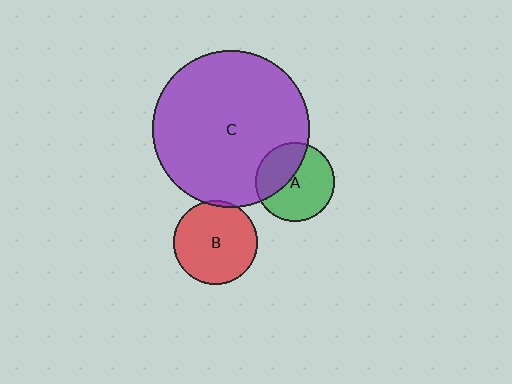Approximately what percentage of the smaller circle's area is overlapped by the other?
Approximately 5%.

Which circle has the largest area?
Circle C (purple).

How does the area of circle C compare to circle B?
Approximately 3.5 times.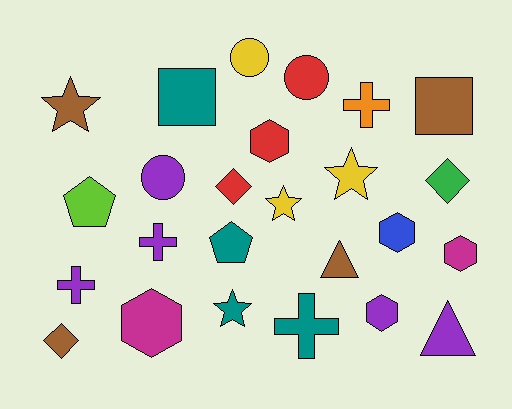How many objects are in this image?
There are 25 objects.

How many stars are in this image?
There are 4 stars.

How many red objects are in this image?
There are 3 red objects.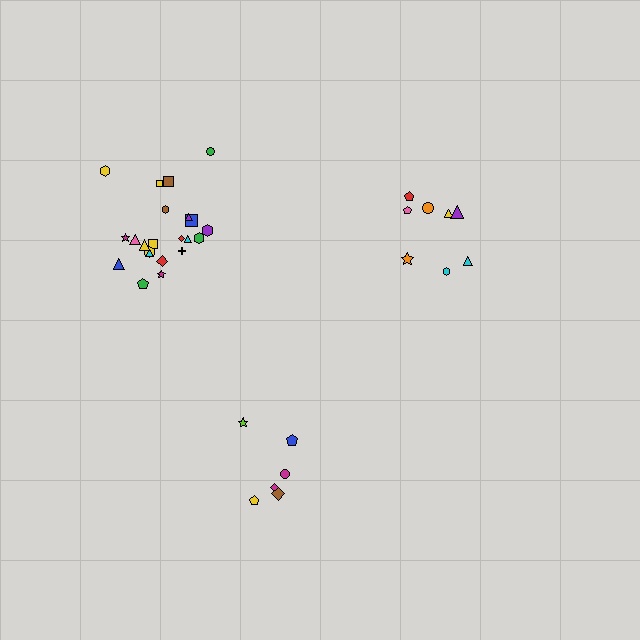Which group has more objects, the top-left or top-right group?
The top-left group.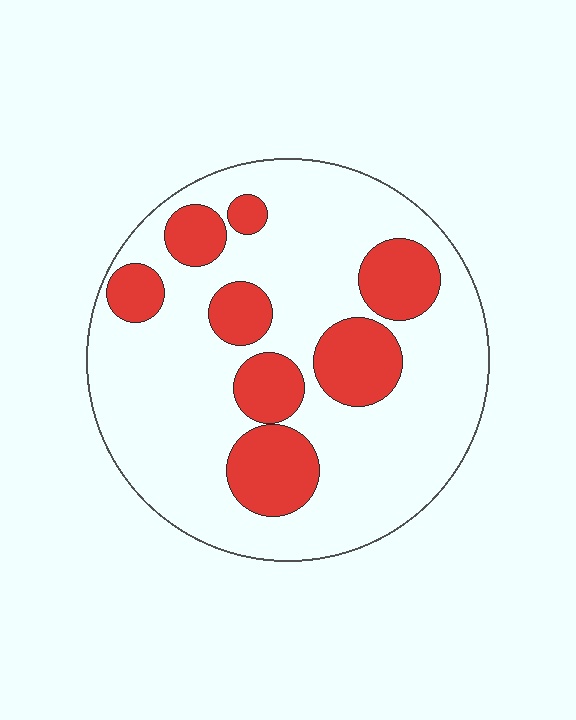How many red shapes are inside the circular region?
8.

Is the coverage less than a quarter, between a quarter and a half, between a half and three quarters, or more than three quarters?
Between a quarter and a half.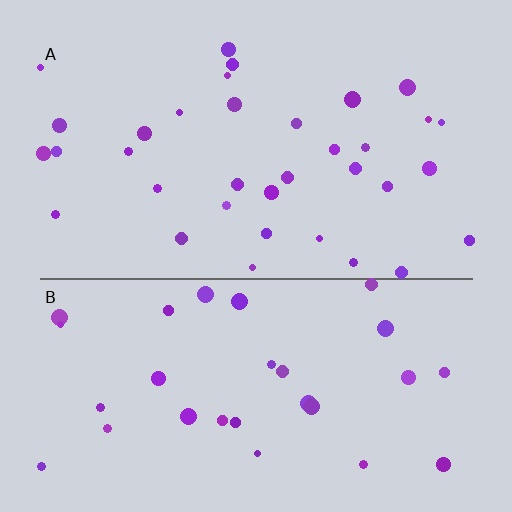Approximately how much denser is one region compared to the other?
Approximately 1.2× — region A over region B.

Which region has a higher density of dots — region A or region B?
A (the top).